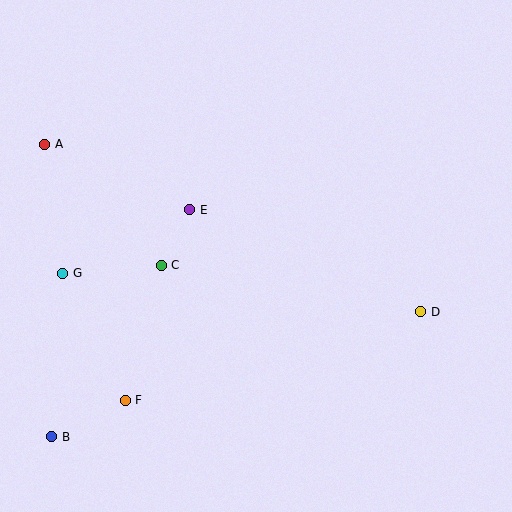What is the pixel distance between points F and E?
The distance between F and E is 202 pixels.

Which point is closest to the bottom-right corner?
Point D is closest to the bottom-right corner.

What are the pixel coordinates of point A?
Point A is at (45, 144).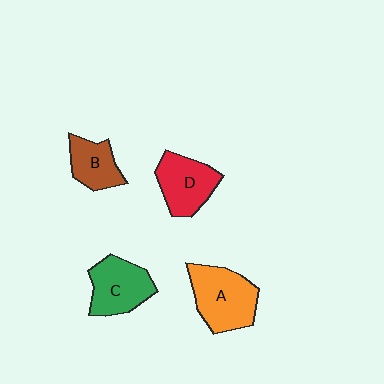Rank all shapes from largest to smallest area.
From largest to smallest: A (orange), C (green), D (red), B (brown).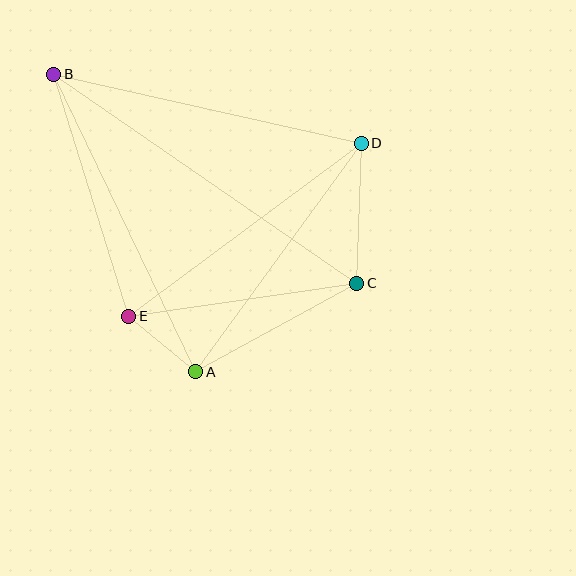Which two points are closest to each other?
Points A and E are closest to each other.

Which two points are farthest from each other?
Points B and C are farthest from each other.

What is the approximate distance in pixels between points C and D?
The distance between C and D is approximately 140 pixels.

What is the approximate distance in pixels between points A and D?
The distance between A and D is approximately 282 pixels.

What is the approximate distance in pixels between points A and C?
The distance between A and C is approximately 184 pixels.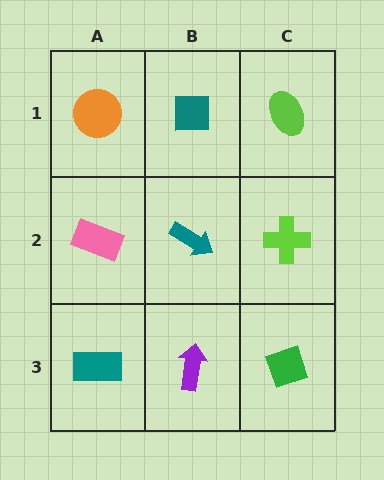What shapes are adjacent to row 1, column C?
A lime cross (row 2, column C), a teal square (row 1, column B).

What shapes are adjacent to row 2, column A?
An orange circle (row 1, column A), a teal rectangle (row 3, column A), a teal arrow (row 2, column B).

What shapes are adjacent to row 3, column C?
A lime cross (row 2, column C), a purple arrow (row 3, column B).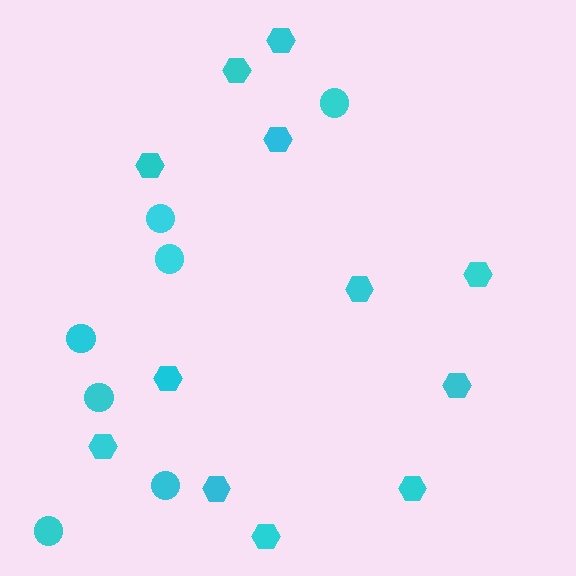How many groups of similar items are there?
There are 2 groups: one group of hexagons (12) and one group of circles (7).